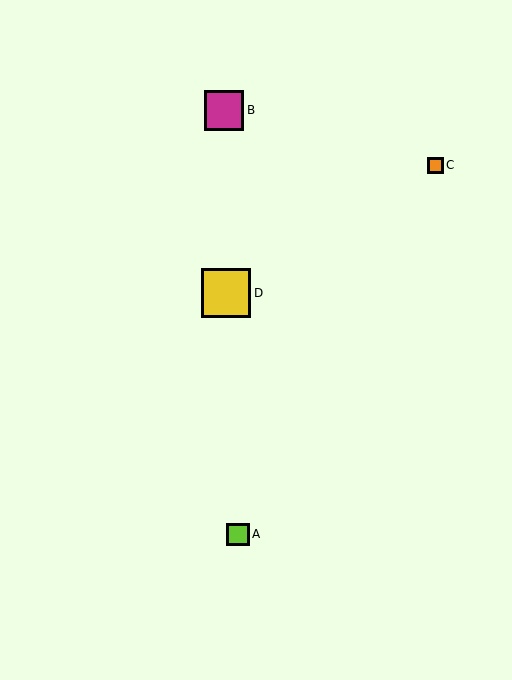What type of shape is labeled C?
Shape C is an orange square.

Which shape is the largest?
The yellow square (labeled D) is the largest.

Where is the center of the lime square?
The center of the lime square is at (238, 534).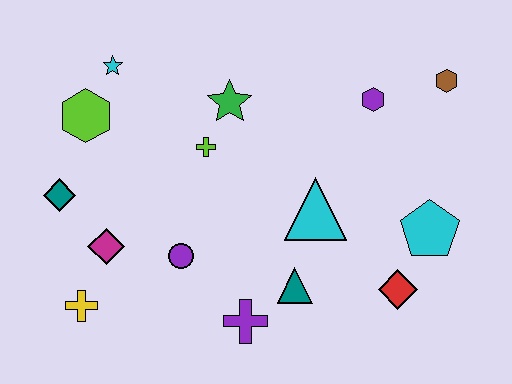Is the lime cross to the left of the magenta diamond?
No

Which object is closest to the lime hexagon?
The cyan star is closest to the lime hexagon.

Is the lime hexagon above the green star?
No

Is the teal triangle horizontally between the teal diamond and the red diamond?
Yes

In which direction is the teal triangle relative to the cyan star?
The teal triangle is below the cyan star.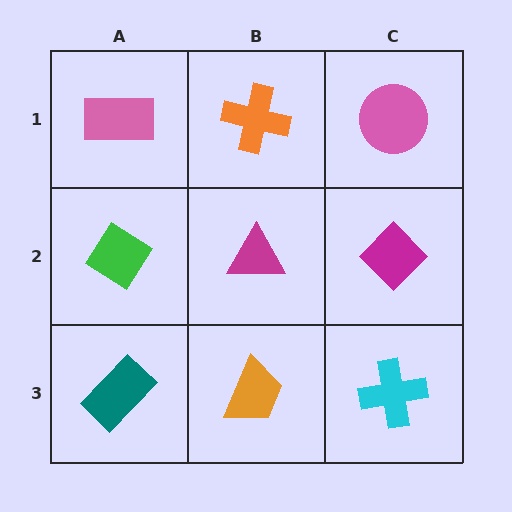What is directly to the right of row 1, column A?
An orange cross.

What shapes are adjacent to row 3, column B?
A magenta triangle (row 2, column B), a teal rectangle (row 3, column A), a cyan cross (row 3, column C).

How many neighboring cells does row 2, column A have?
3.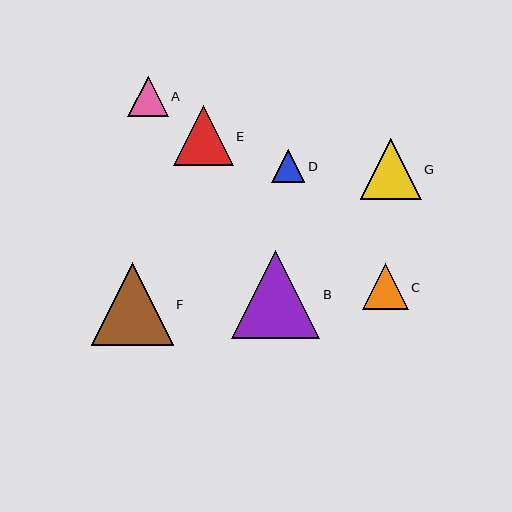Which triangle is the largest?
Triangle B is the largest with a size of approximately 88 pixels.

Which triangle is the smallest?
Triangle D is the smallest with a size of approximately 33 pixels.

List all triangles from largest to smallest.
From largest to smallest: B, F, G, E, C, A, D.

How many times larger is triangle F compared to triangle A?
Triangle F is approximately 2.0 times the size of triangle A.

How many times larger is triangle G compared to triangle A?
Triangle G is approximately 1.5 times the size of triangle A.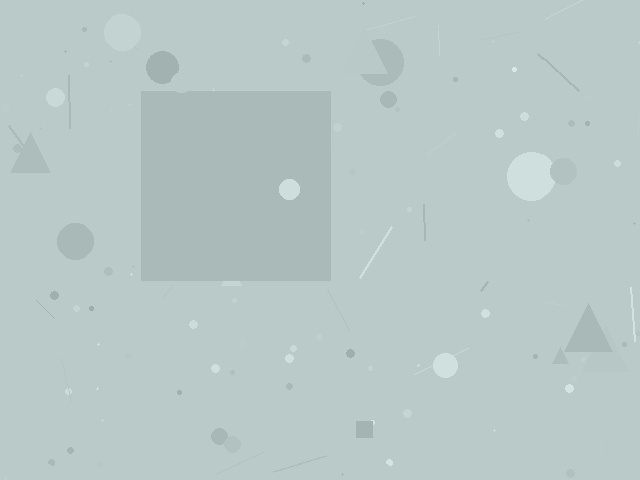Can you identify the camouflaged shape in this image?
The camouflaged shape is a square.